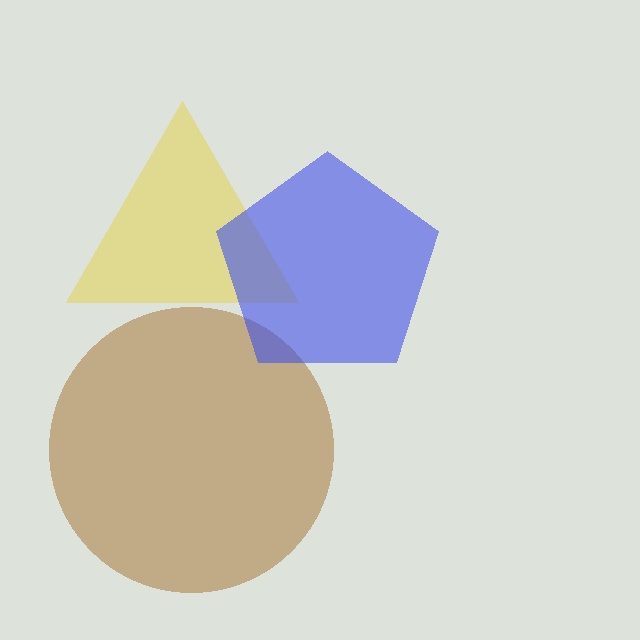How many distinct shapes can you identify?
There are 3 distinct shapes: a brown circle, a yellow triangle, a blue pentagon.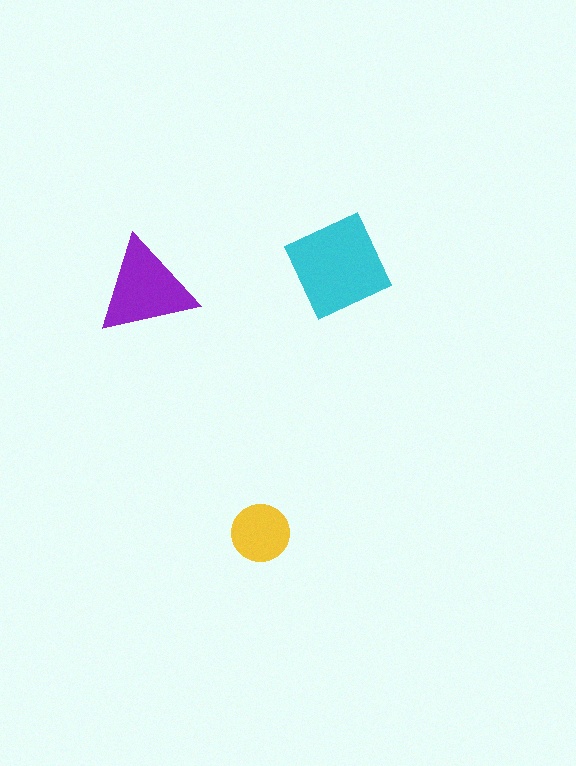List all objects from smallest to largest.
The yellow circle, the purple triangle, the cyan diamond.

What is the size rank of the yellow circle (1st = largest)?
3rd.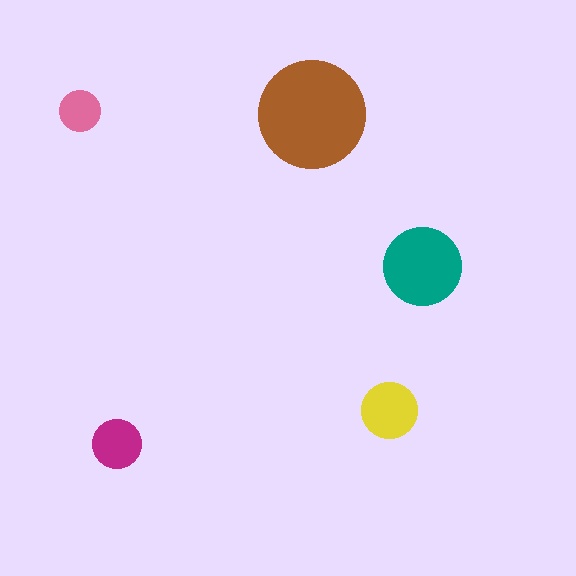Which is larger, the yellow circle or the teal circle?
The teal one.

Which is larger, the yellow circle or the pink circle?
The yellow one.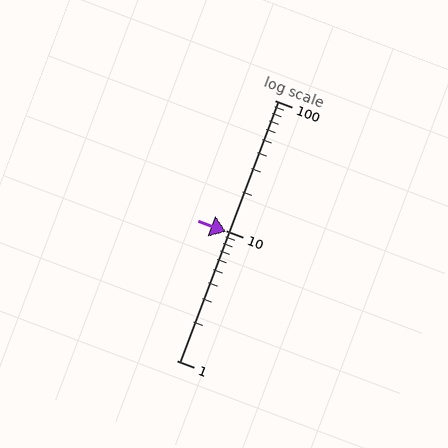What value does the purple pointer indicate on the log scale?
The pointer indicates approximately 9.8.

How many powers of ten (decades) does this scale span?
The scale spans 2 decades, from 1 to 100.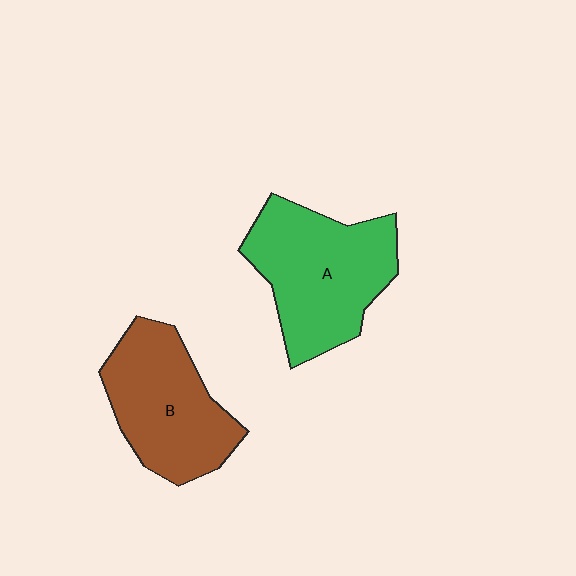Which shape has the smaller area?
Shape B (brown).